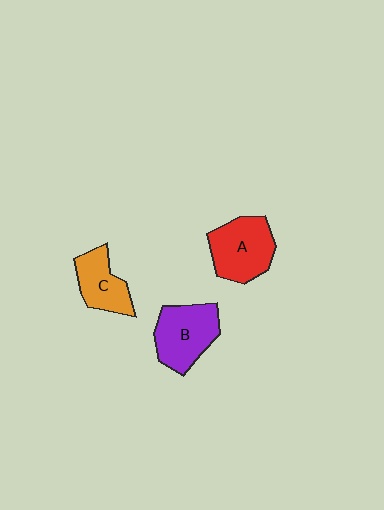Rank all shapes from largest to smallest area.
From largest to smallest: A (red), B (purple), C (orange).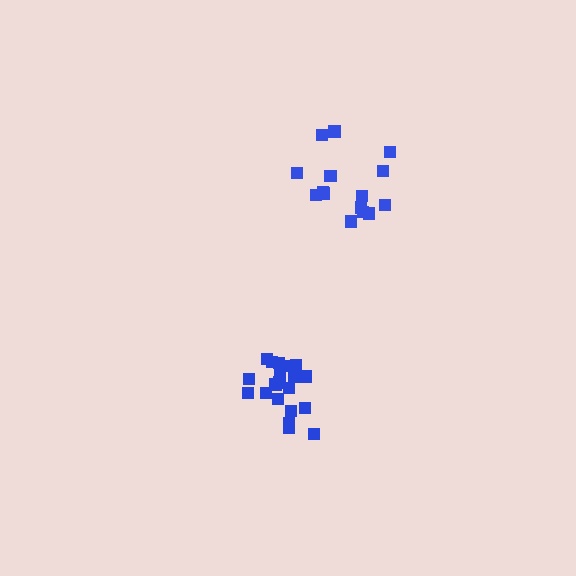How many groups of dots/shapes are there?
There are 2 groups.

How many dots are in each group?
Group 1: 21 dots, Group 2: 15 dots (36 total).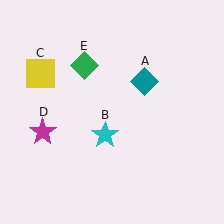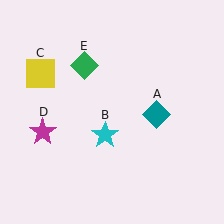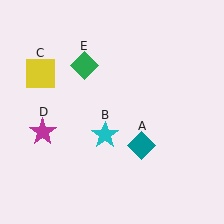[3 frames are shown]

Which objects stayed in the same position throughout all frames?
Cyan star (object B) and yellow square (object C) and magenta star (object D) and green diamond (object E) remained stationary.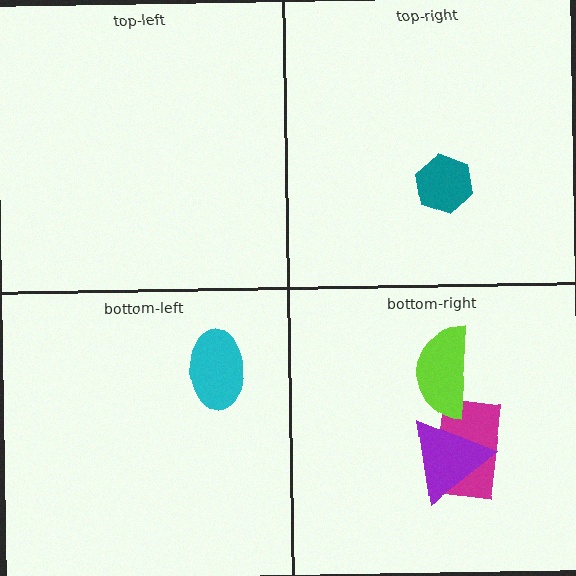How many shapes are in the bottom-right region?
3.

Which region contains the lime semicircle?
The bottom-right region.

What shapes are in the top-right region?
The teal hexagon.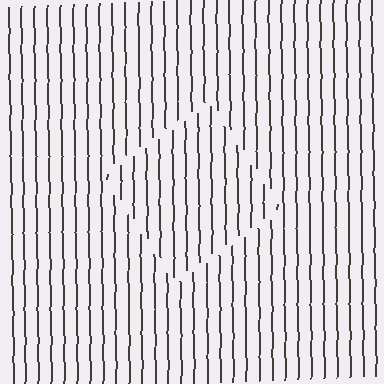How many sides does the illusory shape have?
4 sides — the line-ends trace a square.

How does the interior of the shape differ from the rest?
The interior of the shape contains the same grating, shifted by half a period — the contour is defined by the phase discontinuity where line-ends from the inner and outer gratings abut.